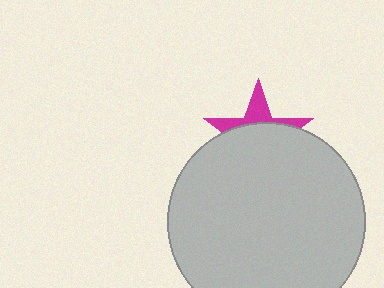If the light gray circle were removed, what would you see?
You would see the complete magenta star.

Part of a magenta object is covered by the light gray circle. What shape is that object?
It is a star.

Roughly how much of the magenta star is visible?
A small part of it is visible (roughly 33%).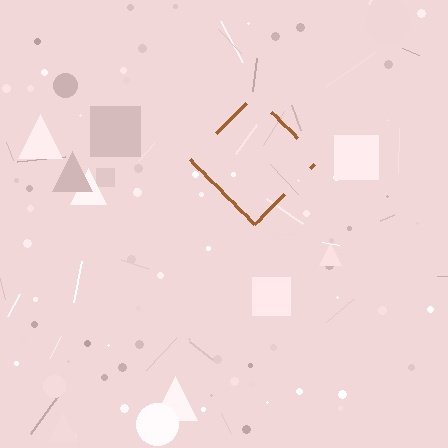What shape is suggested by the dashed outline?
The dashed outline suggests a diamond.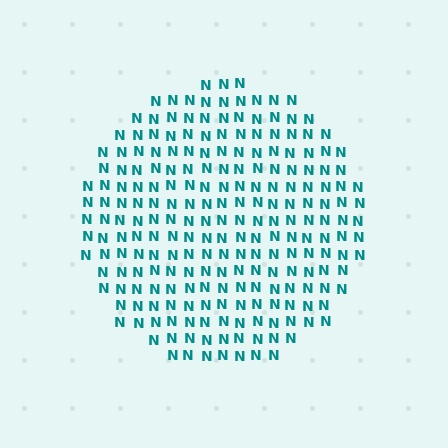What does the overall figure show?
The overall figure shows a circle.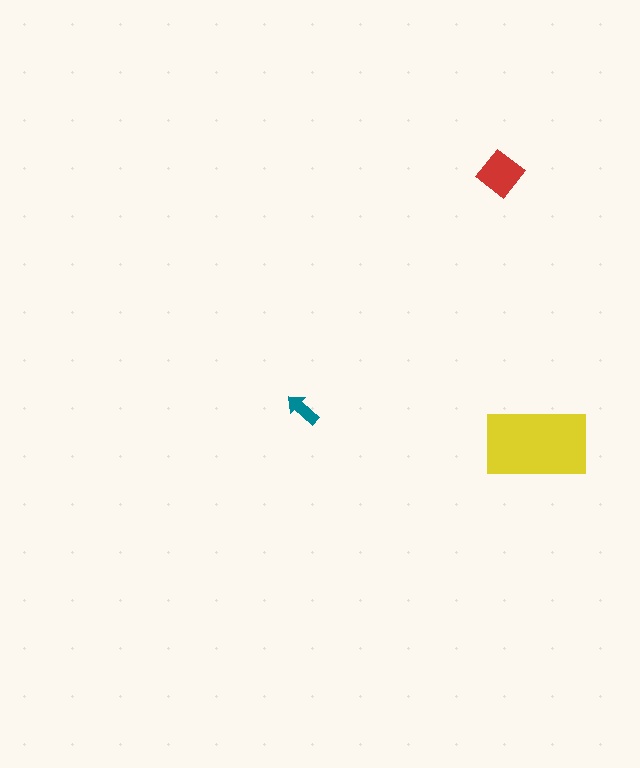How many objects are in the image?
There are 3 objects in the image.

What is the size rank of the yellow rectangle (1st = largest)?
1st.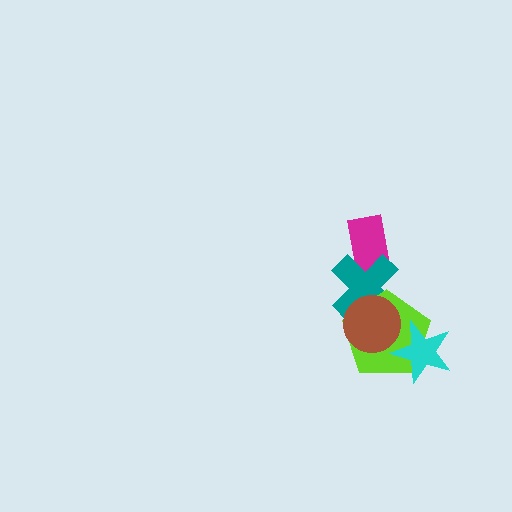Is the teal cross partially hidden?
Yes, it is partially covered by another shape.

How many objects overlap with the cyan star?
1 object overlaps with the cyan star.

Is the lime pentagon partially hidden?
Yes, it is partially covered by another shape.